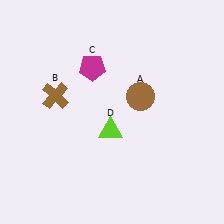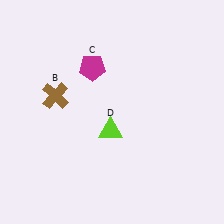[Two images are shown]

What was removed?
The brown circle (A) was removed in Image 2.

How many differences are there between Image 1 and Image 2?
There is 1 difference between the two images.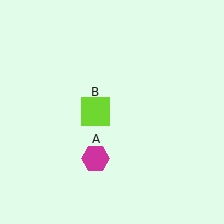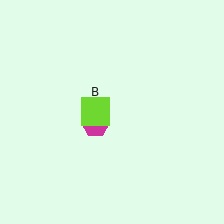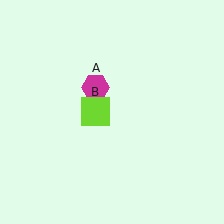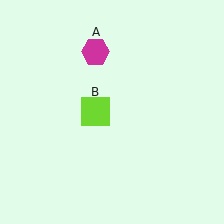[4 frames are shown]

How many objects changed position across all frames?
1 object changed position: magenta hexagon (object A).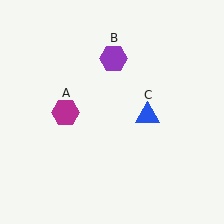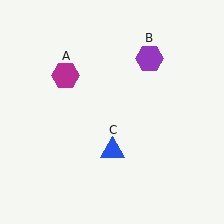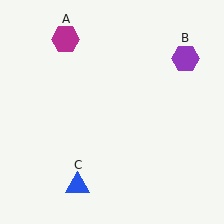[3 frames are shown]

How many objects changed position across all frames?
3 objects changed position: magenta hexagon (object A), purple hexagon (object B), blue triangle (object C).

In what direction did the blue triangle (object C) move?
The blue triangle (object C) moved down and to the left.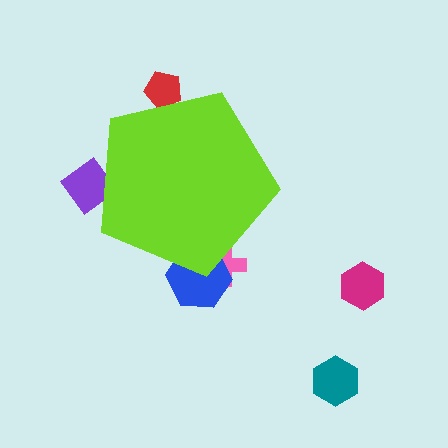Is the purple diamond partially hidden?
Yes, the purple diamond is partially hidden behind the lime pentagon.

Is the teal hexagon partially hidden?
No, the teal hexagon is fully visible.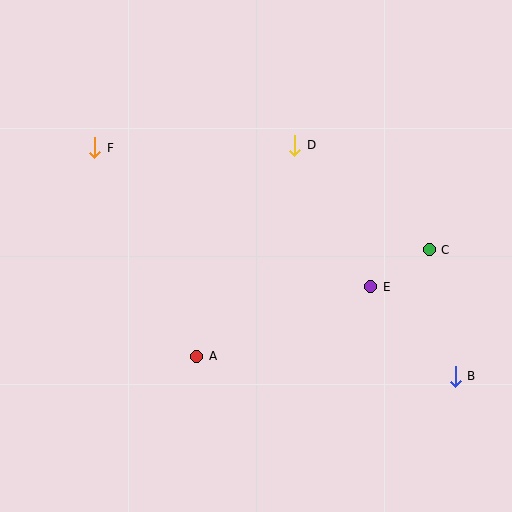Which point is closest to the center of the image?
Point A at (197, 356) is closest to the center.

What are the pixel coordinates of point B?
Point B is at (455, 376).